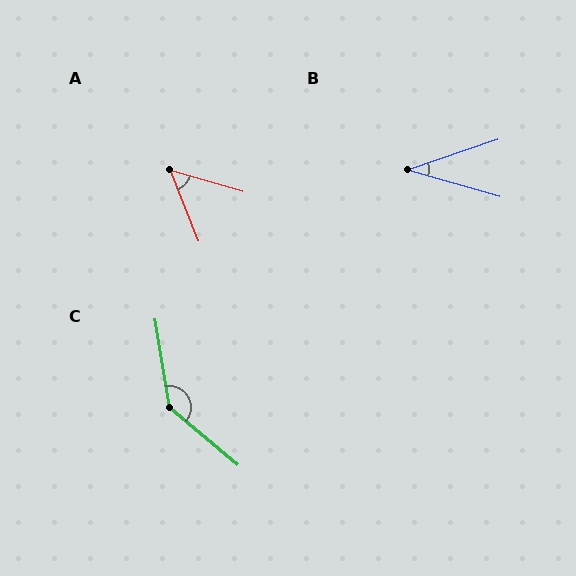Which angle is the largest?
C, at approximately 139 degrees.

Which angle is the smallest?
B, at approximately 35 degrees.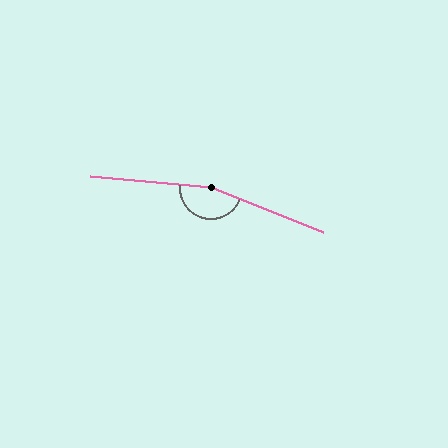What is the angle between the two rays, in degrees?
Approximately 164 degrees.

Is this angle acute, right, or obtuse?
It is obtuse.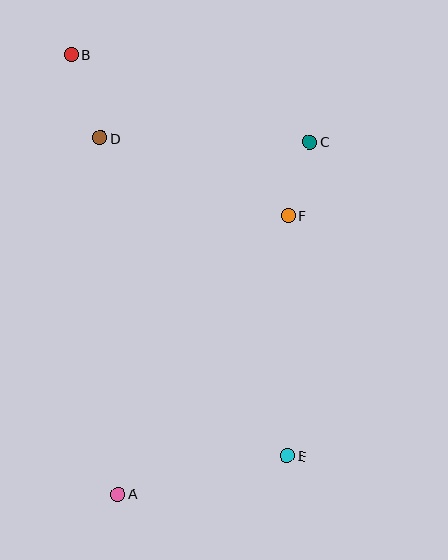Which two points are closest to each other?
Points C and F are closest to each other.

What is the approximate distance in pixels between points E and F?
The distance between E and F is approximately 240 pixels.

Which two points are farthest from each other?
Points B and E are farthest from each other.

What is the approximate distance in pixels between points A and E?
The distance between A and E is approximately 174 pixels.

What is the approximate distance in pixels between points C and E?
The distance between C and E is approximately 315 pixels.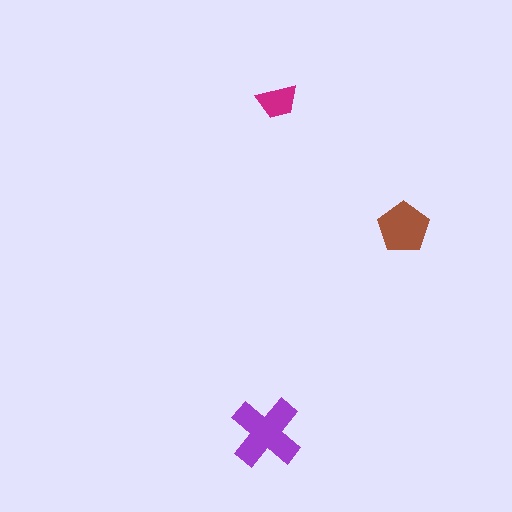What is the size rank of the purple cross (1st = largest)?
1st.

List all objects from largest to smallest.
The purple cross, the brown pentagon, the magenta trapezoid.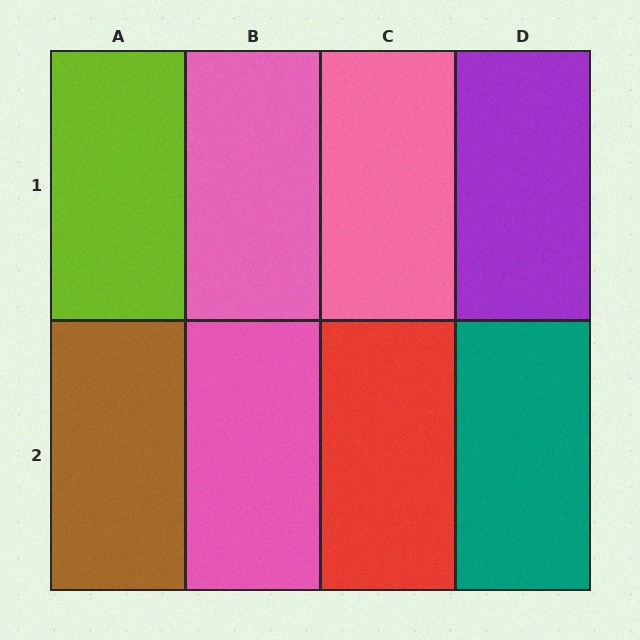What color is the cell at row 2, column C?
Red.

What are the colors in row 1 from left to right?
Lime, pink, pink, purple.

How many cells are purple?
1 cell is purple.